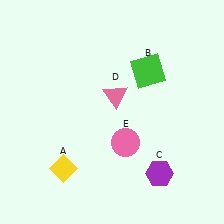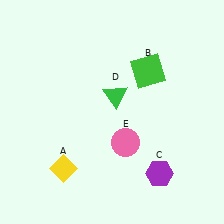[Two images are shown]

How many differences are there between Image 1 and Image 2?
There is 1 difference between the two images.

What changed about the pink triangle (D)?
In Image 1, D is pink. In Image 2, it changed to green.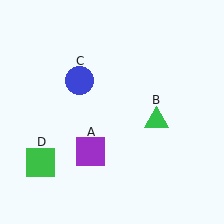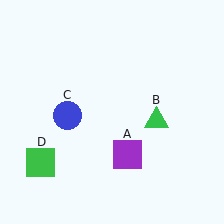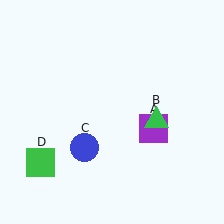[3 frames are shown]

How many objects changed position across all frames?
2 objects changed position: purple square (object A), blue circle (object C).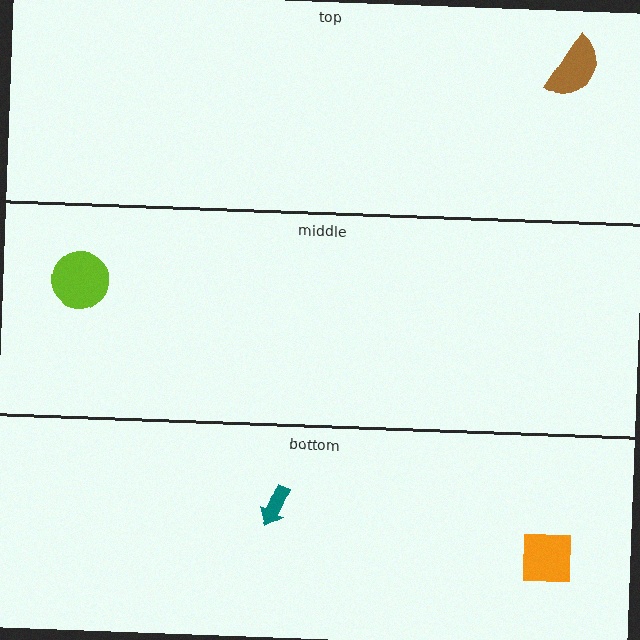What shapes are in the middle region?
The lime circle.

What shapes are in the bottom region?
The teal arrow, the orange square.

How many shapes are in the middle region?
1.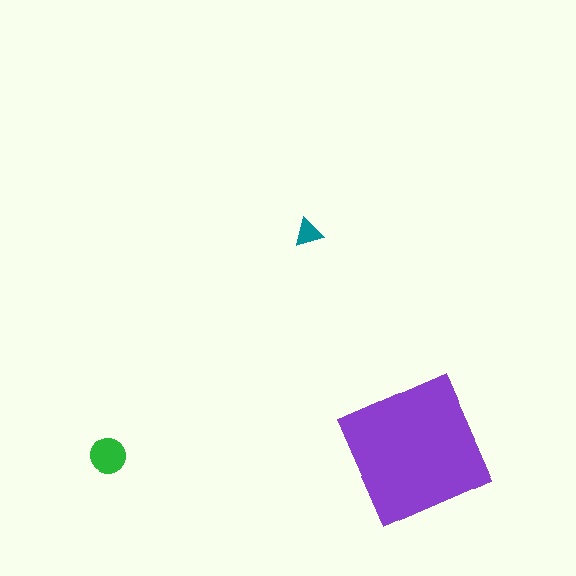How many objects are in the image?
There are 3 objects in the image.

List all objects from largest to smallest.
The purple square, the green circle, the teal triangle.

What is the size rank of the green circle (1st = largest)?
2nd.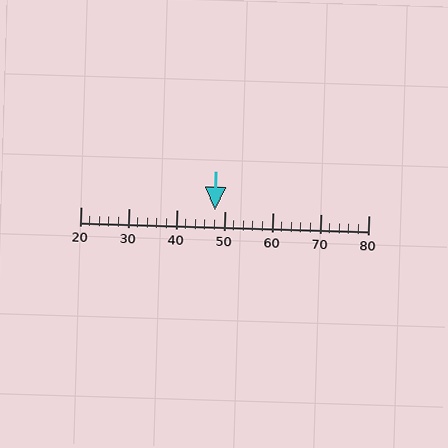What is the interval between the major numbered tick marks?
The major tick marks are spaced 10 units apart.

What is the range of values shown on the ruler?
The ruler shows values from 20 to 80.